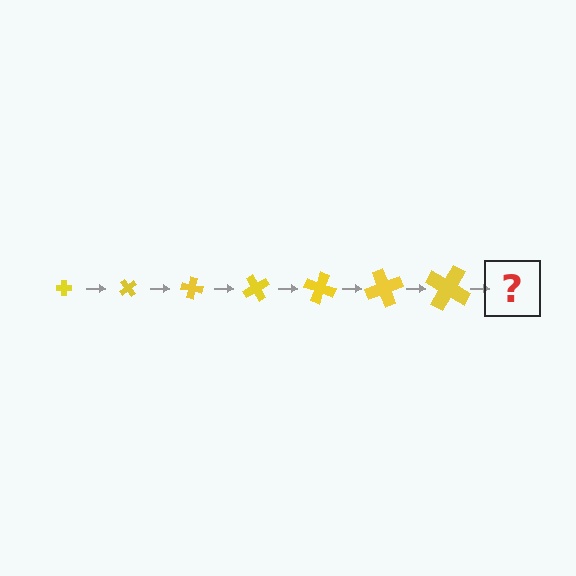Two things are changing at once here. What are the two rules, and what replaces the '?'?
The two rules are that the cross grows larger each step and it rotates 50 degrees each step. The '?' should be a cross, larger than the previous one and rotated 350 degrees from the start.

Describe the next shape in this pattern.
It should be a cross, larger than the previous one and rotated 350 degrees from the start.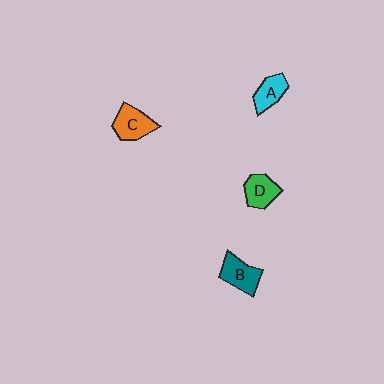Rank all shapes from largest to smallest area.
From largest to smallest: C (orange), B (teal), D (green), A (cyan).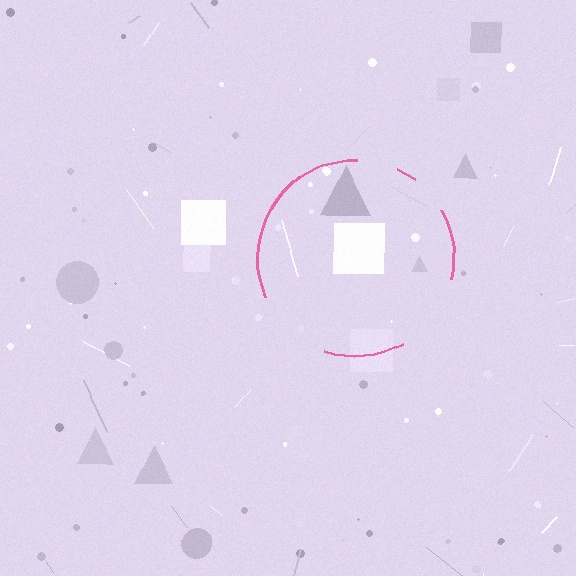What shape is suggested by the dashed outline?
The dashed outline suggests a circle.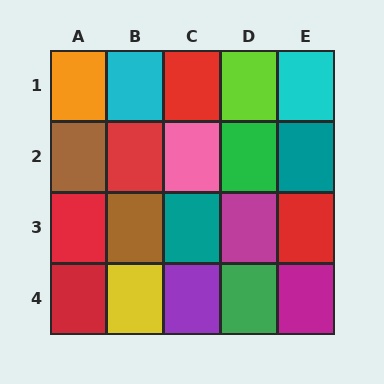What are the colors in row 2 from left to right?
Brown, red, pink, green, teal.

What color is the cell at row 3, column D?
Magenta.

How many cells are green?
2 cells are green.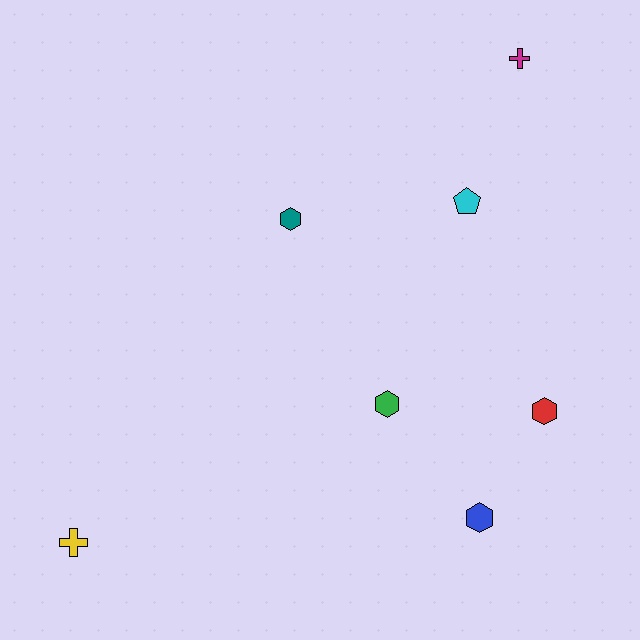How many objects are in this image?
There are 7 objects.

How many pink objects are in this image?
There are no pink objects.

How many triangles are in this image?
There are no triangles.